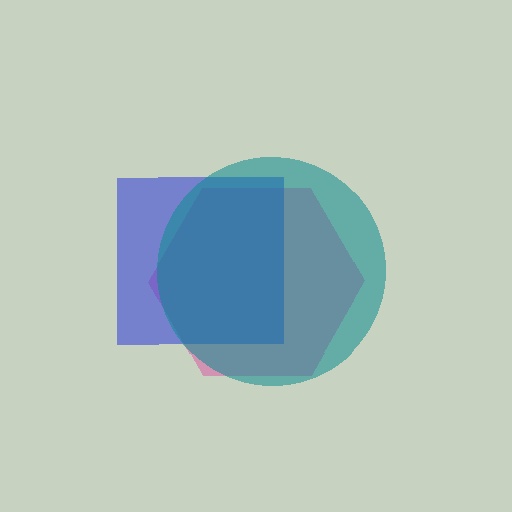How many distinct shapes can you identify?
There are 3 distinct shapes: a pink hexagon, a blue square, a teal circle.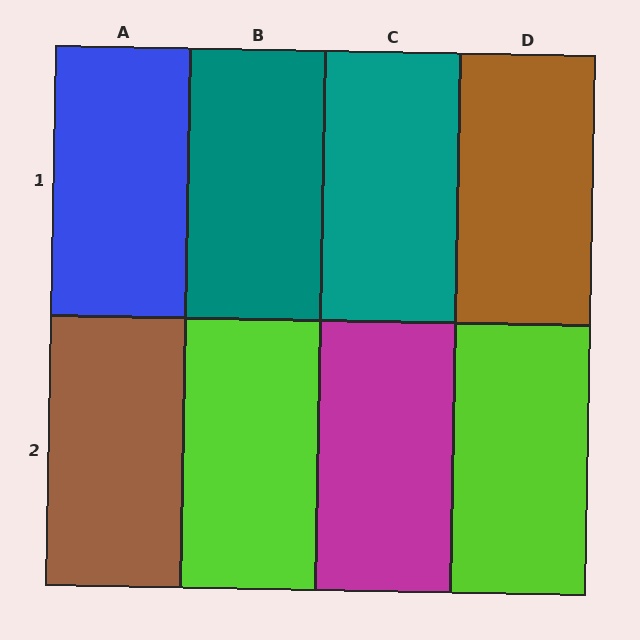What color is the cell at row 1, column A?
Blue.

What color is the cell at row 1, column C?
Teal.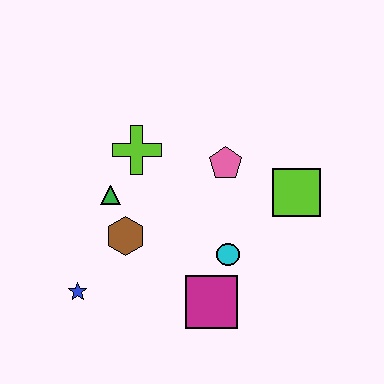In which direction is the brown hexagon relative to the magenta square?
The brown hexagon is to the left of the magenta square.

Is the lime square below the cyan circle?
No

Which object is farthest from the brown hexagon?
The lime square is farthest from the brown hexagon.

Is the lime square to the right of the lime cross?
Yes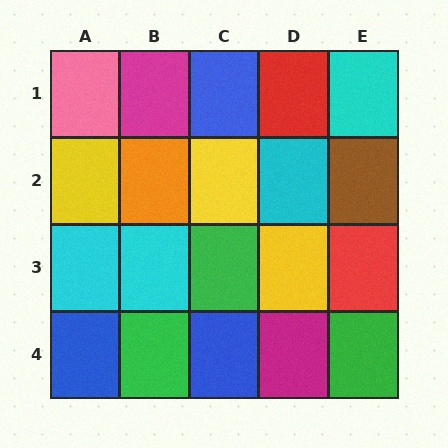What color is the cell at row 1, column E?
Cyan.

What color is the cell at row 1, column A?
Pink.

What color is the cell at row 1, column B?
Magenta.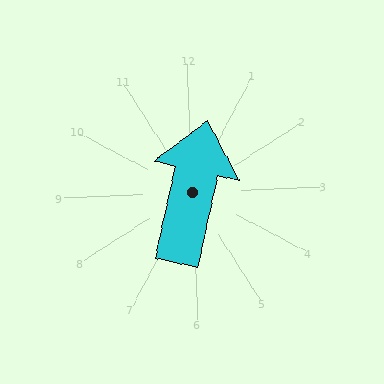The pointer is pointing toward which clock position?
Roughly 12 o'clock.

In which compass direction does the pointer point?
North.